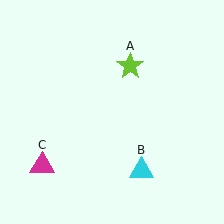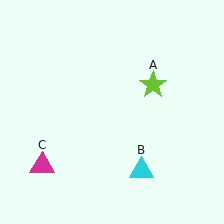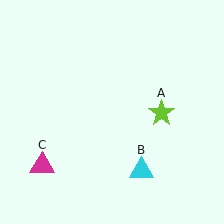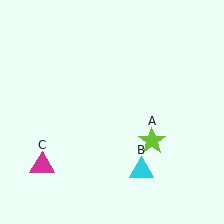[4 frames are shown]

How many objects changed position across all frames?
1 object changed position: lime star (object A).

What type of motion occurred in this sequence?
The lime star (object A) rotated clockwise around the center of the scene.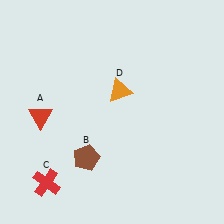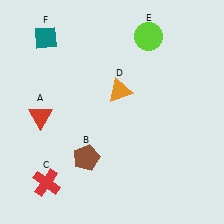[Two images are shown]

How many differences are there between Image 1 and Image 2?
There are 2 differences between the two images.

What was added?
A lime circle (E), a teal diamond (F) were added in Image 2.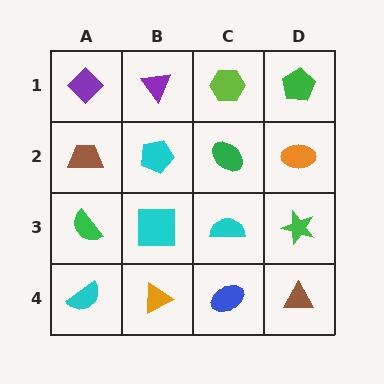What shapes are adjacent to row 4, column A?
A green semicircle (row 3, column A), an orange triangle (row 4, column B).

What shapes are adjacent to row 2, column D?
A green pentagon (row 1, column D), a green star (row 3, column D), a green ellipse (row 2, column C).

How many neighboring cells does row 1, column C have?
3.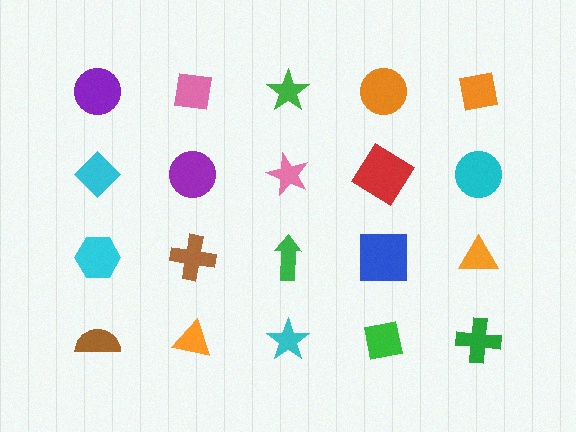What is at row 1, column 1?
A purple circle.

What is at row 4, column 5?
A green cross.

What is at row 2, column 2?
A purple circle.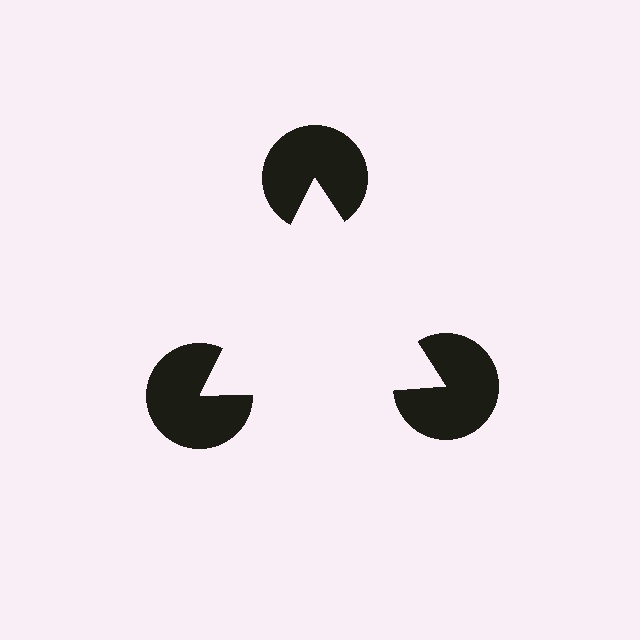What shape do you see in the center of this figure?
An illusory triangle — its edges are inferred from the aligned wedge cuts in the pac-man discs, not physically drawn.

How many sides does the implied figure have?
3 sides.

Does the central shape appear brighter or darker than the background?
It typically appears slightly brighter than the background, even though no actual brightness change is drawn.